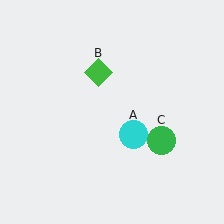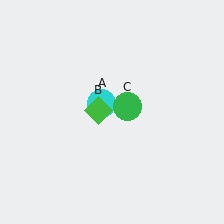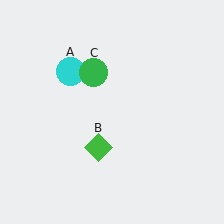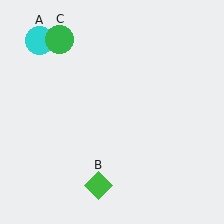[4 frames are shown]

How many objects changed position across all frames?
3 objects changed position: cyan circle (object A), green diamond (object B), green circle (object C).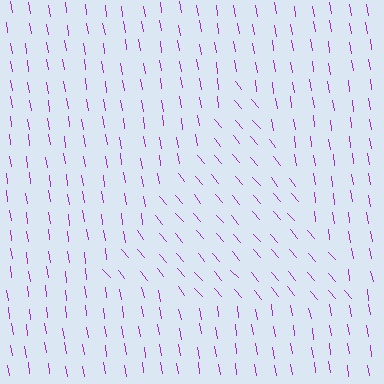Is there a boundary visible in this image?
Yes, there is a texture boundary formed by a change in line orientation.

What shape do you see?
I see a triangle.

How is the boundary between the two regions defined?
The boundary is defined purely by a change in line orientation (approximately 32 degrees difference). All lines are the same color and thickness.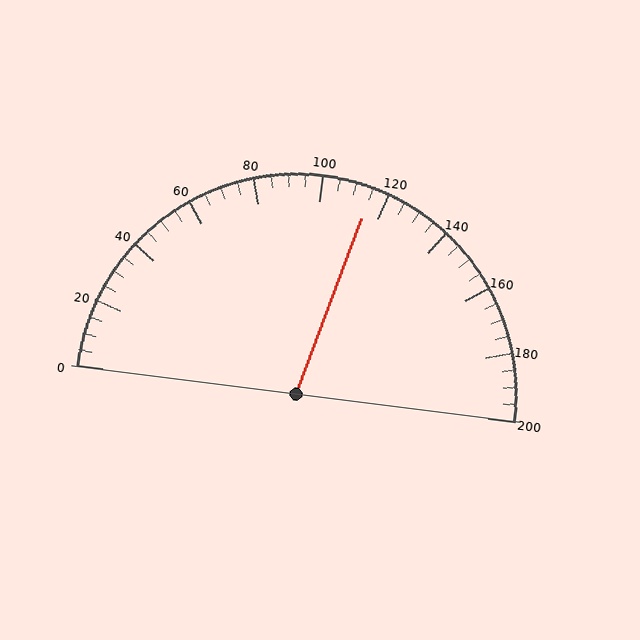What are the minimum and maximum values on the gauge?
The gauge ranges from 0 to 200.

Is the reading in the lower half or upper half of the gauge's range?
The reading is in the upper half of the range (0 to 200).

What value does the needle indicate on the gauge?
The needle indicates approximately 115.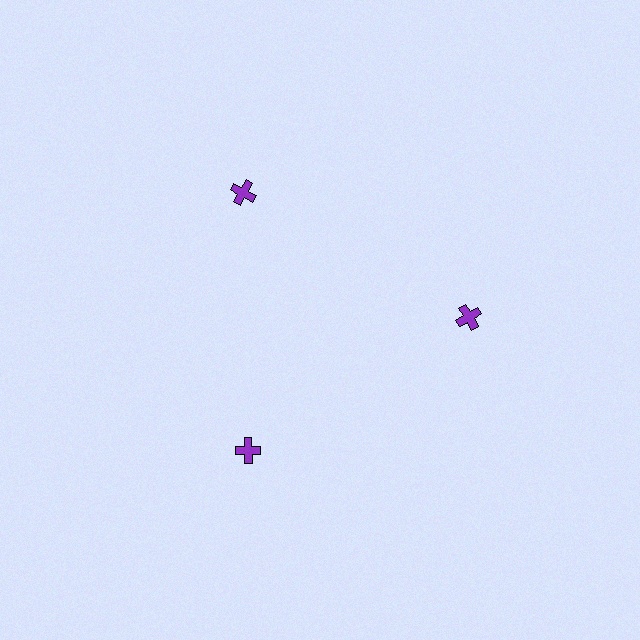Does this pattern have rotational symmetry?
Yes, this pattern has 3-fold rotational symmetry. It looks the same after rotating 120 degrees around the center.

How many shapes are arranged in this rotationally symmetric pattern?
There are 3 shapes, arranged in 3 groups of 1.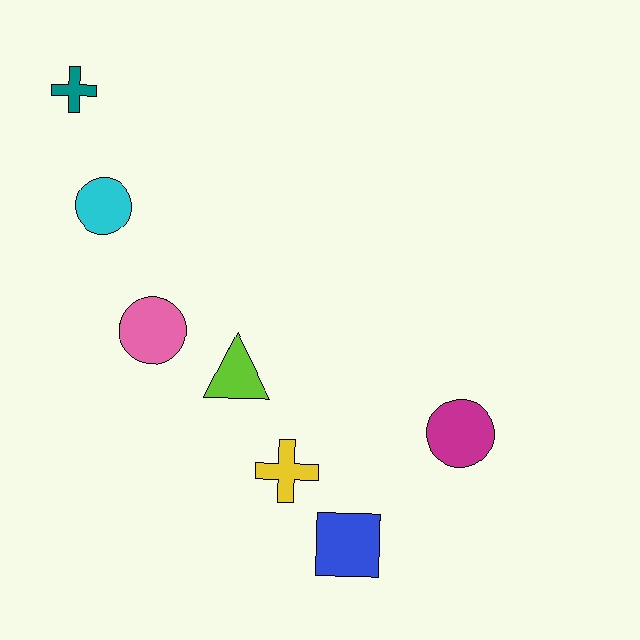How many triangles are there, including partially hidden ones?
There is 1 triangle.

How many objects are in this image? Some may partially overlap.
There are 7 objects.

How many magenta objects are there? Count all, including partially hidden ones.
There is 1 magenta object.